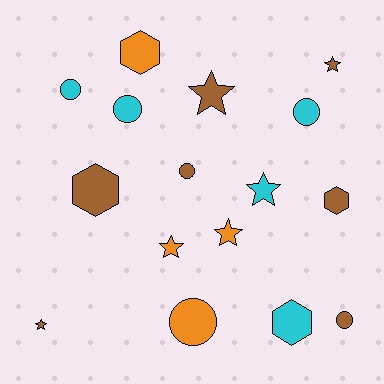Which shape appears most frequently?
Circle, with 6 objects.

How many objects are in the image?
There are 16 objects.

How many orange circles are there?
There is 1 orange circle.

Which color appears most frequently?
Brown, with 7 objects.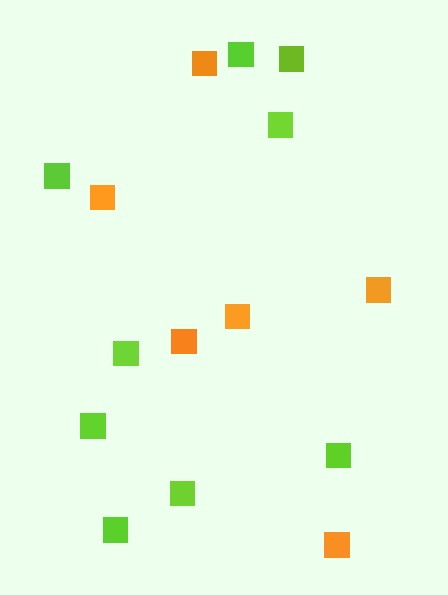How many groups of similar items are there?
There are 2 groups: one group of orange squares (6) and one group of lime squares (9).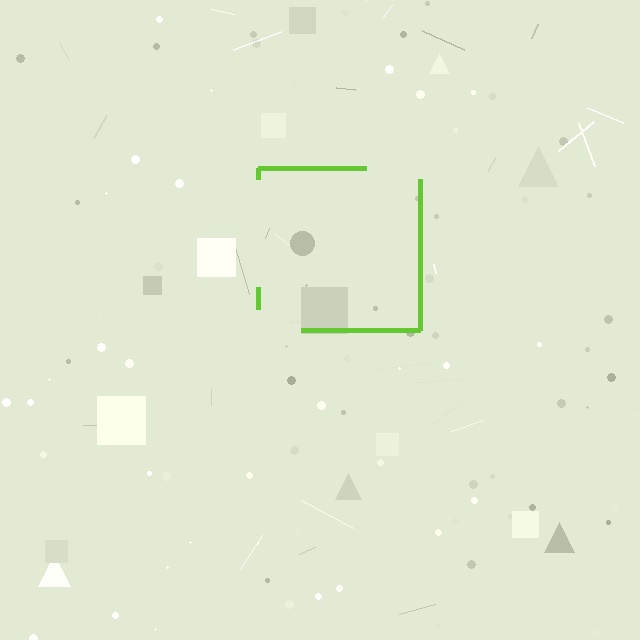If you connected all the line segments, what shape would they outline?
They would outline a square.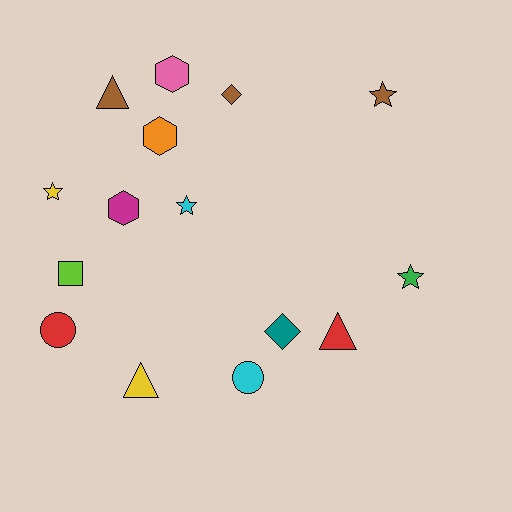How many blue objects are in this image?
There are no blue objects.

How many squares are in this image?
There is 1 square.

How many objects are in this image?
There are 15 objects.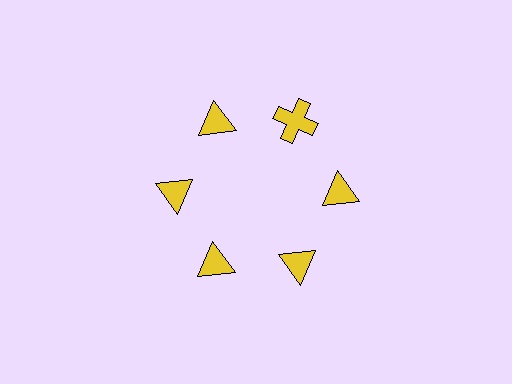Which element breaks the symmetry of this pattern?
The yellow cross at roughly the 1 o'clock position breaks the symmetry. All other shapes are yellow triangles.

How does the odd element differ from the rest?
It has a different shape: cross instead of triangle.